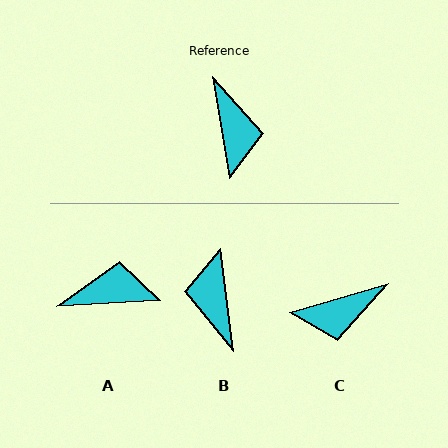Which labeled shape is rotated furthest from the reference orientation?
B, about 178 degrees away.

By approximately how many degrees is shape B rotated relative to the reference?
Approximately 178 degrees counter-clockwise.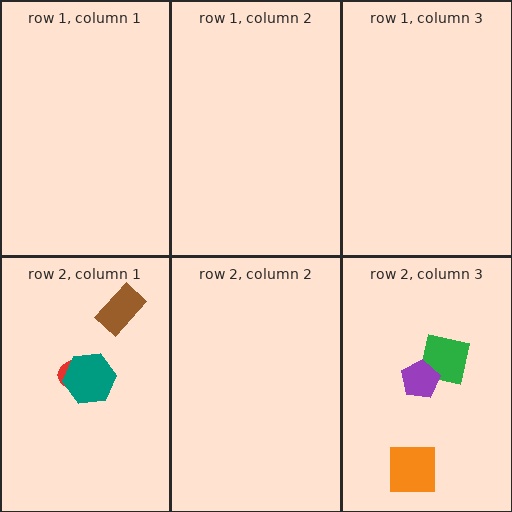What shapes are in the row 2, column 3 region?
The green square, the orange square, the purple pentagon.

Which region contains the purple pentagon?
The row 2, column 3 region.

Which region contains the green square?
The row 2, column 3 region.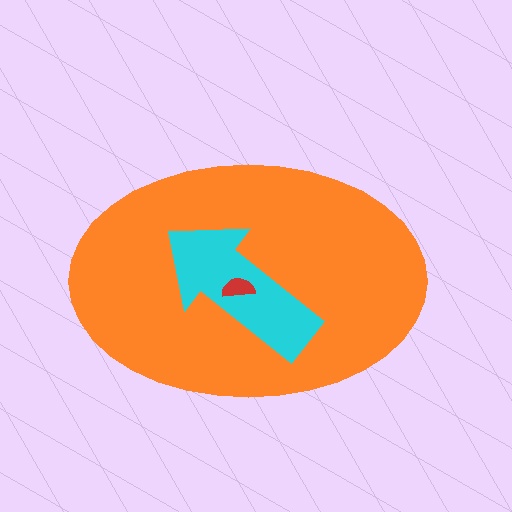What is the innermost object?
The red semicircle.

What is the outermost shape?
The orange ellipse.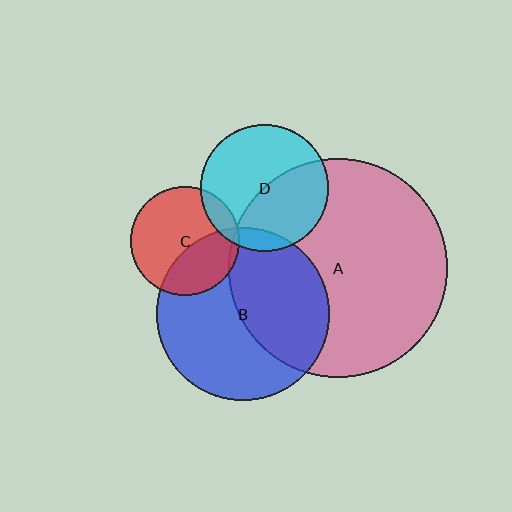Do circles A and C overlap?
Yes.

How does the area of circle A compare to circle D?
Approximately 2.9 times.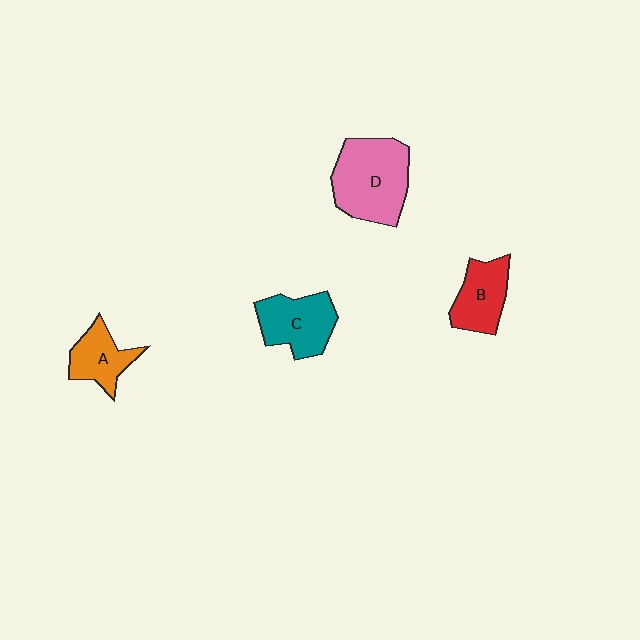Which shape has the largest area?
Shape D (pink).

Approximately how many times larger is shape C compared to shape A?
Approximately 1.3 times.